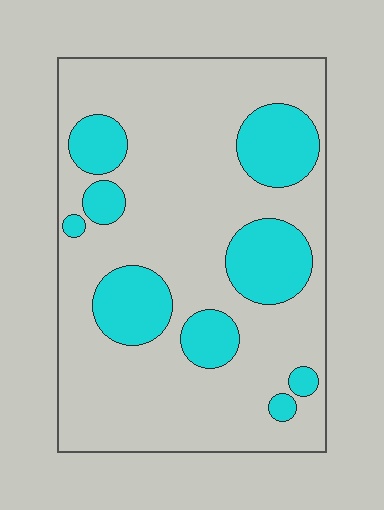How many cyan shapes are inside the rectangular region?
9.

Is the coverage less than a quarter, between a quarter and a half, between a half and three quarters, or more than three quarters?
Less than a quarter.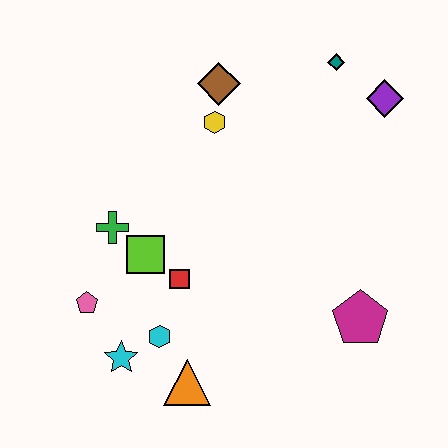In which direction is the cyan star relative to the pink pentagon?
The cyan star is below the pink pentagon.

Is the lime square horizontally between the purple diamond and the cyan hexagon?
No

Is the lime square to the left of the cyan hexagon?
Yes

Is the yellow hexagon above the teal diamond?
No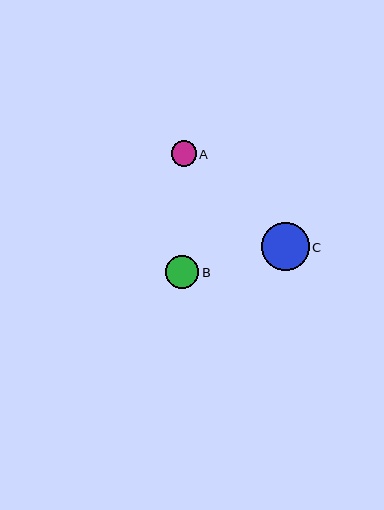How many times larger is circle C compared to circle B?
Circle C is approximately 1.5 times the size of circle B.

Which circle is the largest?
Circle C is the largest with a size of approximately 48 pixels.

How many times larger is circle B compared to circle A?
Circle B is approximately 1.3 times the size of circle A.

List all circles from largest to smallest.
From largest to smallest: C, B, A.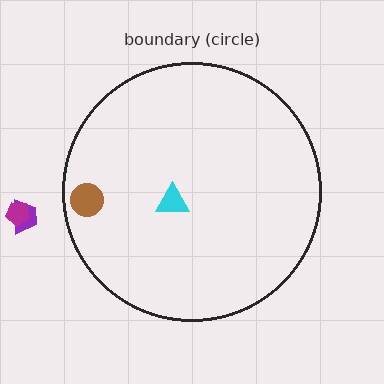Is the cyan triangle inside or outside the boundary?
Inside.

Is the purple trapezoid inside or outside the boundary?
Outside.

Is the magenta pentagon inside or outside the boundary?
Outside.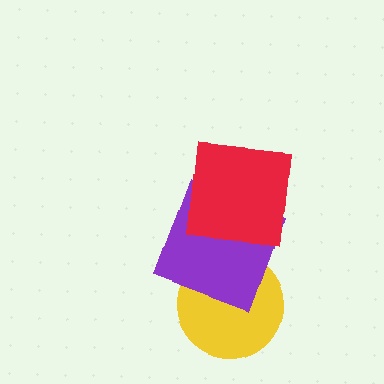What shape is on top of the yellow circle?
The purple square is on top of the yellow circle.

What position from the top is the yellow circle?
The yellow circle is 3rd from the top.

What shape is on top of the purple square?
The red square is on top of the purple square.